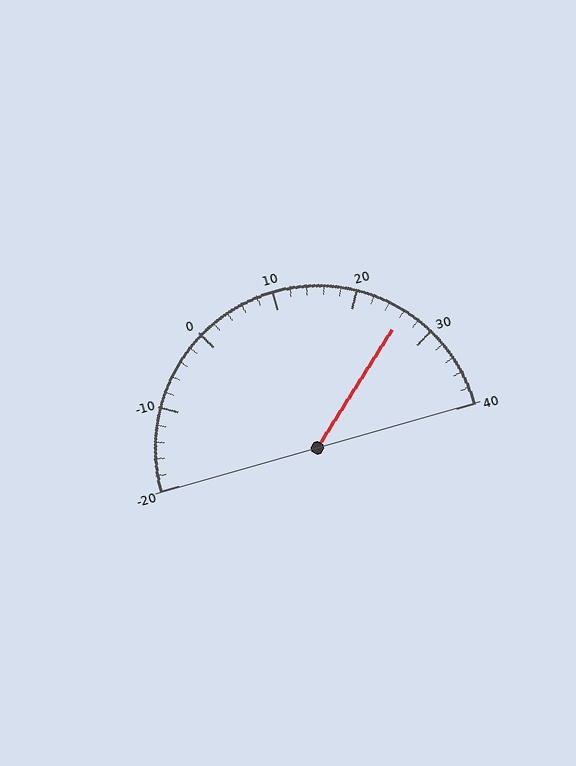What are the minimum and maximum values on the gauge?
The gauge ranges from -20 to 40.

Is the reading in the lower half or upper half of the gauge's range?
The reading is in the upper half of the range (-20 to 40).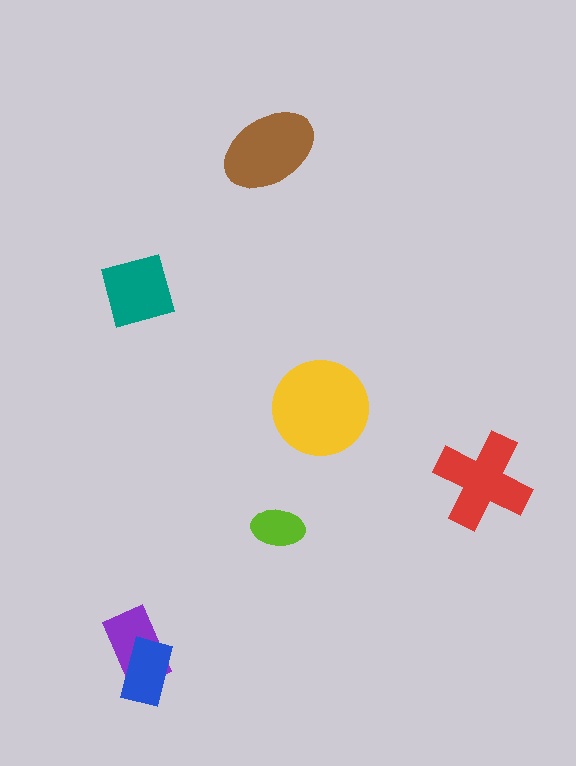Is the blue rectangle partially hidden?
No, no other shape covers it.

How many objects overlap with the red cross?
0 objects overlap with the red cross.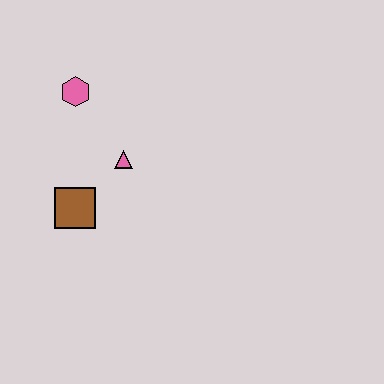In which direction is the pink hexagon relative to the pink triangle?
The pink hexagon is above the pink triangle.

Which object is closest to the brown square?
The pink triangle is closest to the brown square.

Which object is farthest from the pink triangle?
The pink hexagon is farthest from the pink triangle.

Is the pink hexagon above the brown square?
Yes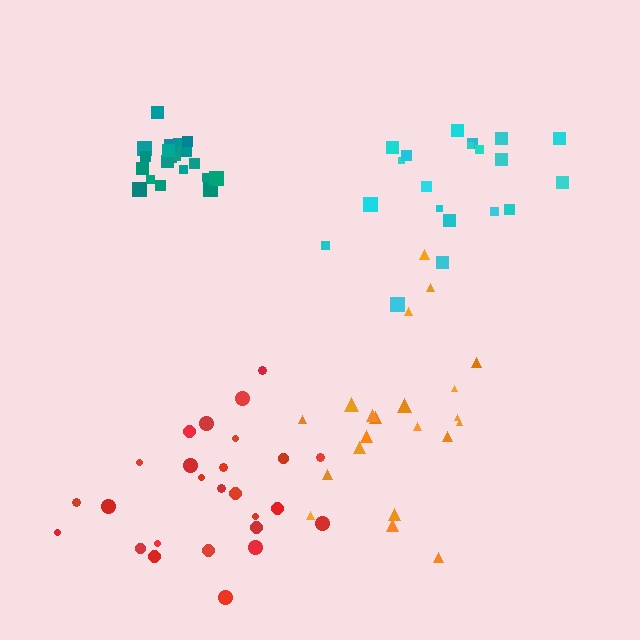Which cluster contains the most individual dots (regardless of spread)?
Red (26).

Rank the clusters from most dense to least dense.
teal, cyan, red, orange.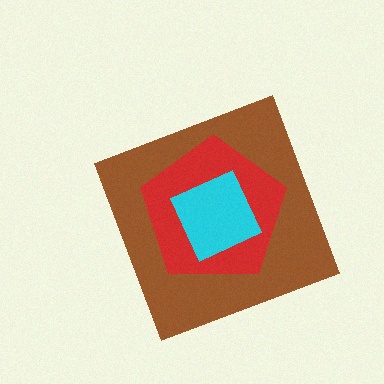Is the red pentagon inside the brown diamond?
Yes.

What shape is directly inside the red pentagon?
The cyan square.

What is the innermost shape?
The cyan square.